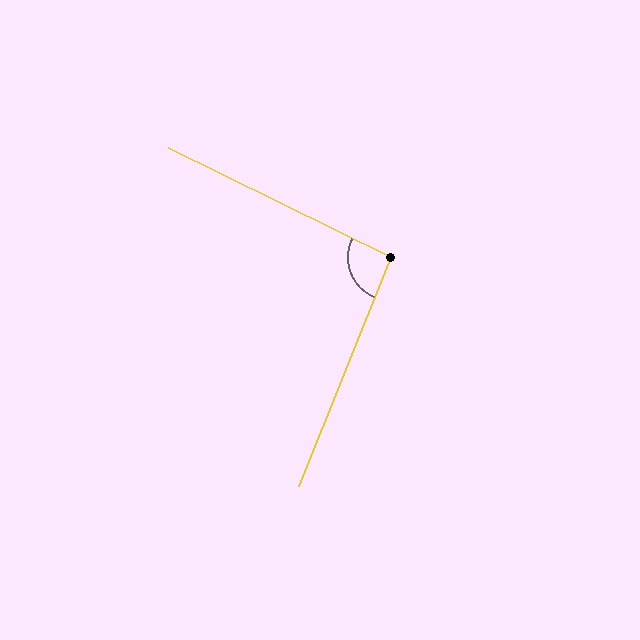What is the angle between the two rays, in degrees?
Approximately 95 degrees.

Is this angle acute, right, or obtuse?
It is approximately a right angle.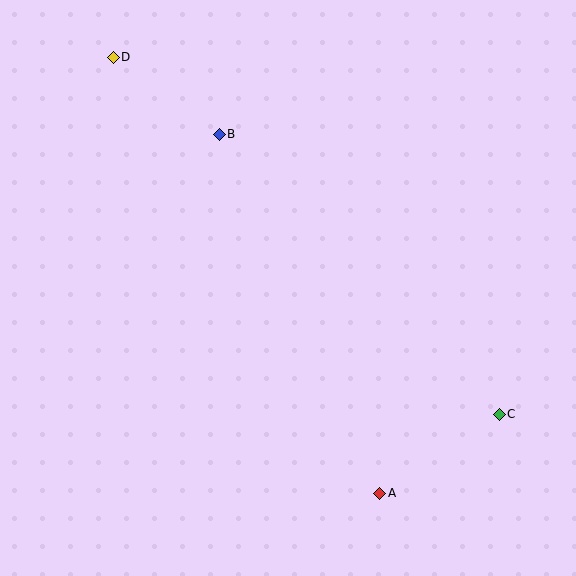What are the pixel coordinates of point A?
Point A is at (380, 493).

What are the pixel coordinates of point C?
Point C is at (499, 414).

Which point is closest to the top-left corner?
Point D is closest to the top-left corner.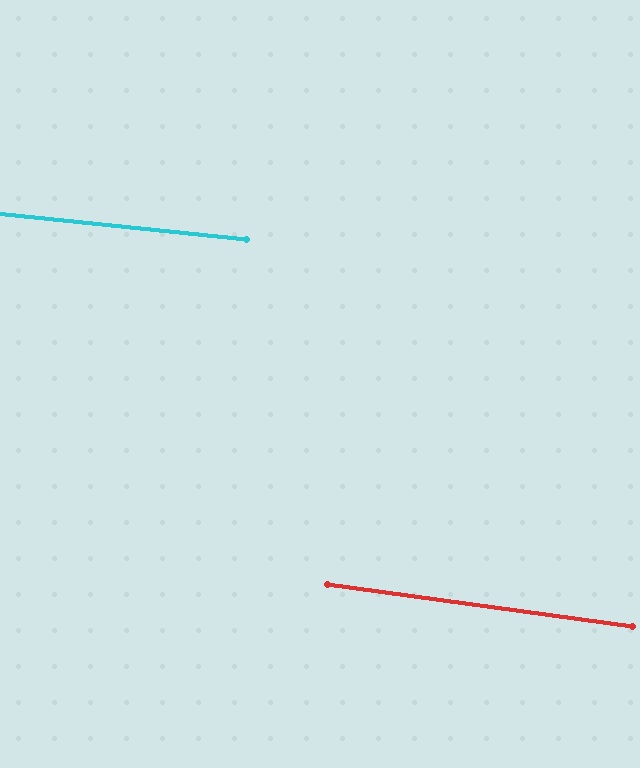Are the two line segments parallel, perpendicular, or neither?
Parallel — their directions differ by only 1.9°.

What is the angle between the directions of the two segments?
Approximately 2 degrees.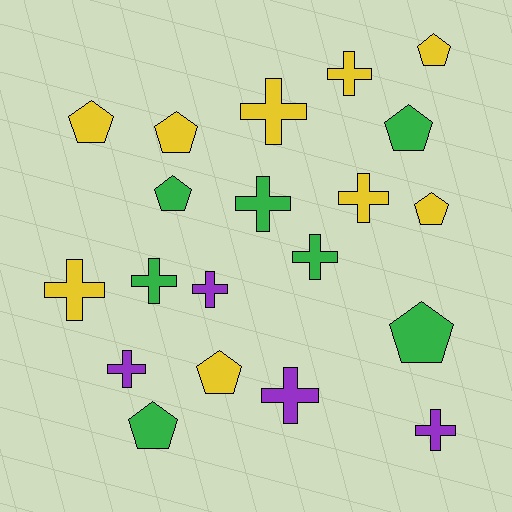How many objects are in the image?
There are 20 objects.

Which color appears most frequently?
Yellow, with 9 objects.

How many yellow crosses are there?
There are 4 yellow crosses.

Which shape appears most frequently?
Cross, with 11 objects.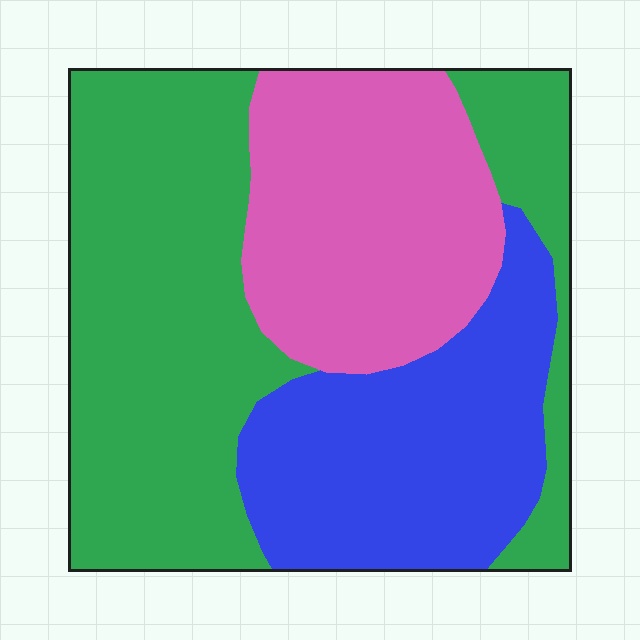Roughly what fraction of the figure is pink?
Pink covers roughly 25% of the figure.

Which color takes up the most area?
Green, at roughly 45%.